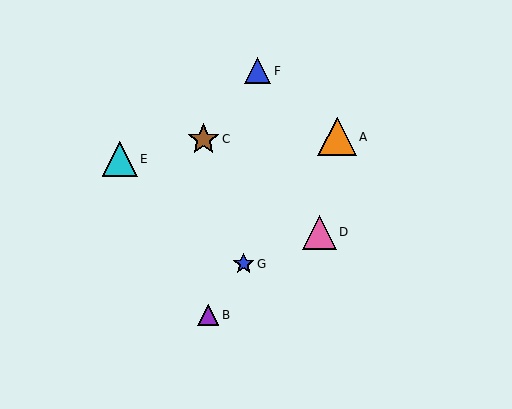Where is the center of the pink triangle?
The center of the pink triangle is at (319, 232).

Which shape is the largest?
The orange triangle (labeled A) is the largest.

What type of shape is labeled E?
Shape E is a cyan triangle.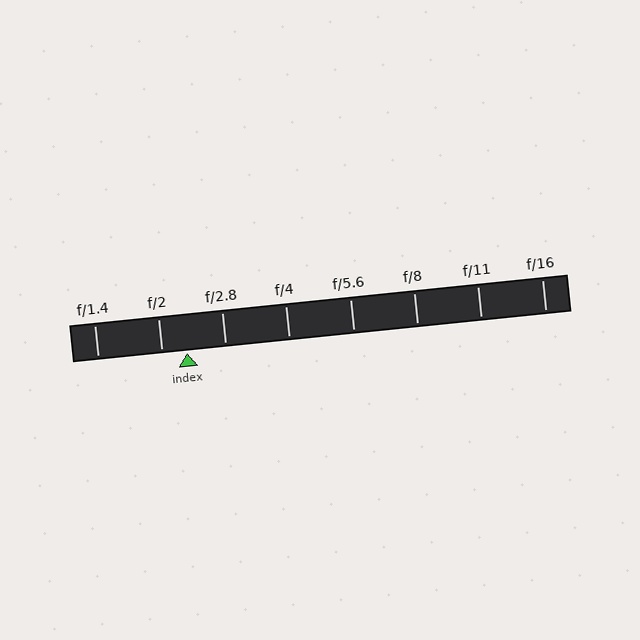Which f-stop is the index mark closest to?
The index mark is closest to f/2.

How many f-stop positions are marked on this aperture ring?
There are 8 f-stop positions marked.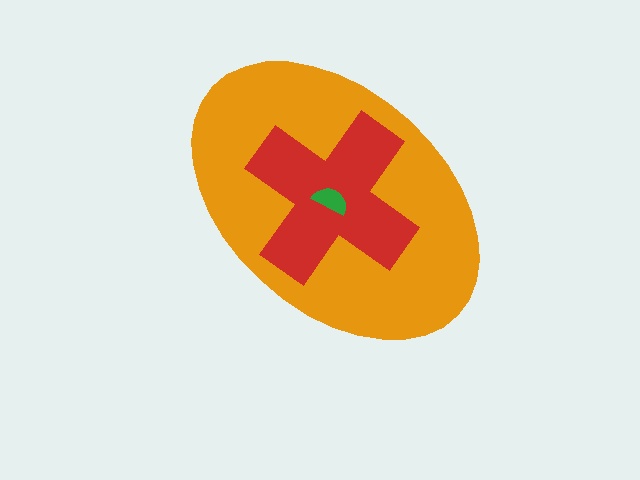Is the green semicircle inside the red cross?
Yes.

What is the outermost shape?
The orange ellipse.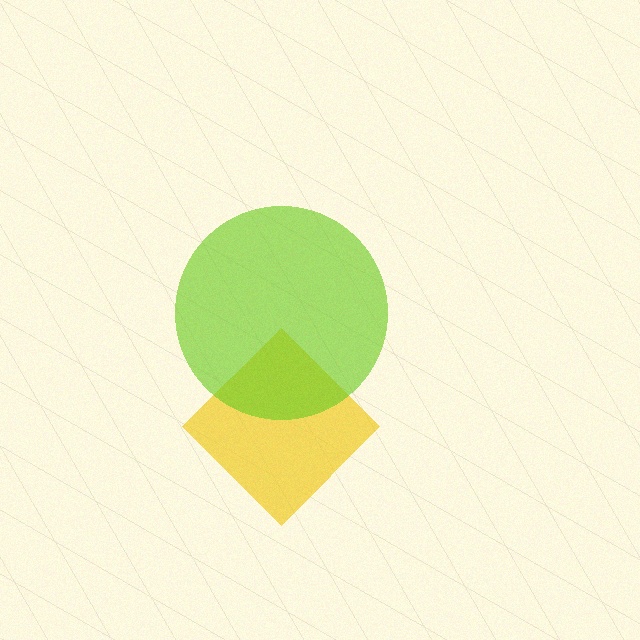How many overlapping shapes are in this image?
There are 2 overlapping shapes in the image.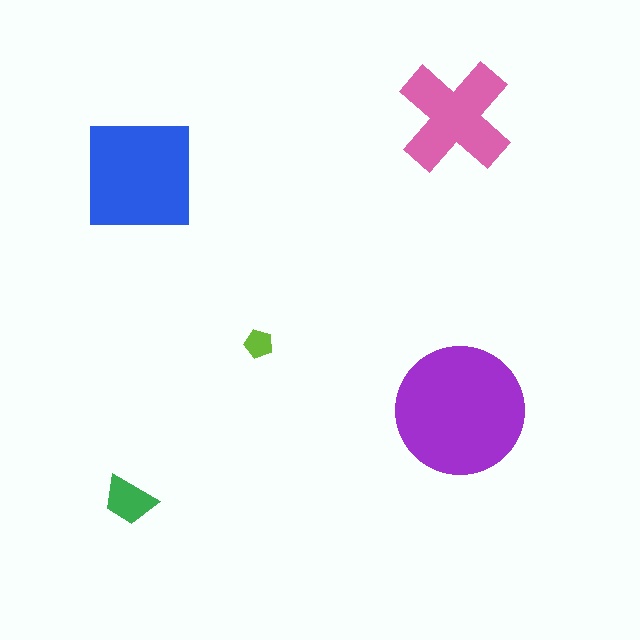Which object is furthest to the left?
The green trapezoid is leftmost.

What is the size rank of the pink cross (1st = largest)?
3rd.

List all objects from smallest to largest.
The lime pentagon, the green trapezoid, the pink cross, the blue square, the purple circle.